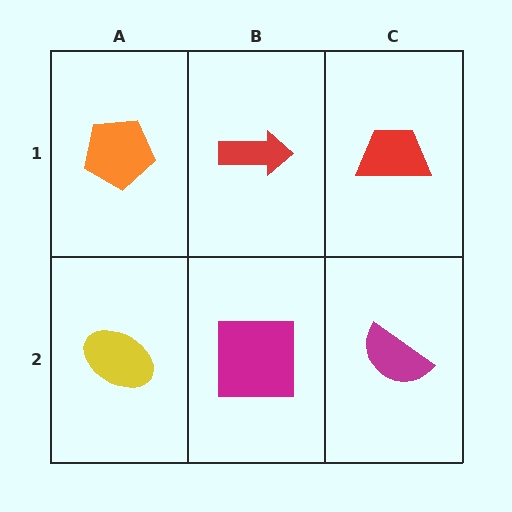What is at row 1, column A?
An orange pentagon.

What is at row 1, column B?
A red arrow.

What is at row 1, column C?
A red trapezoid.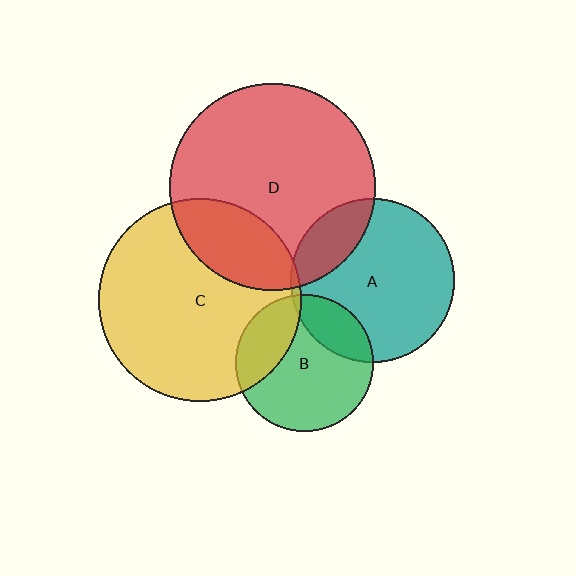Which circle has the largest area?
Circle D (red).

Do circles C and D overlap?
Yes.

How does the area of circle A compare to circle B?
Approximately 1.4 times.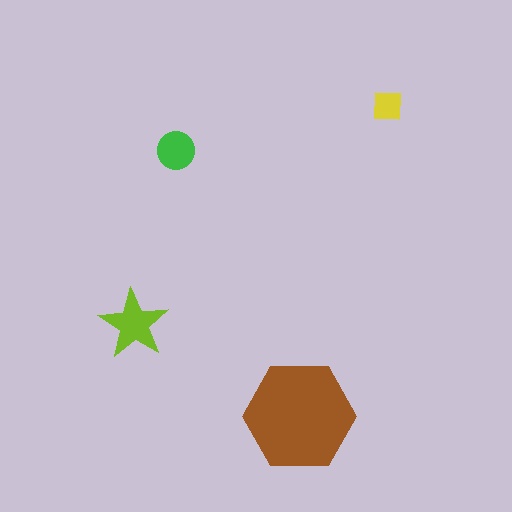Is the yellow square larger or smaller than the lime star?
Smaller.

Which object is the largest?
The brown hexagon.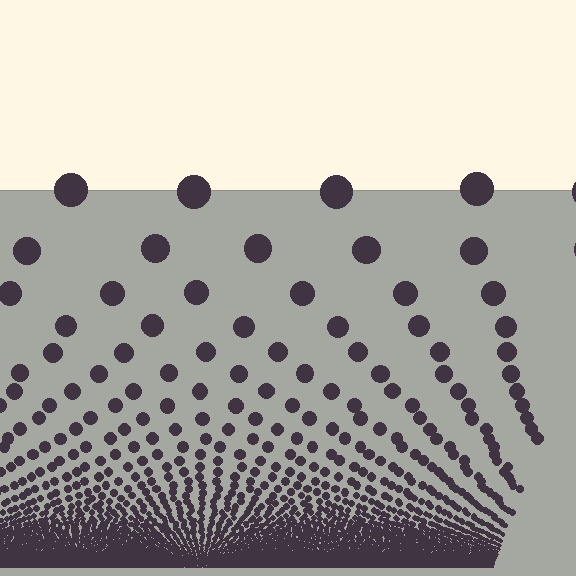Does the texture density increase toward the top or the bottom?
Density increases toward the bottom.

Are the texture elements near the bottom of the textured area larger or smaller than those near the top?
Smaller. The gradient is inverted — elements near the bottom are smaller and denser.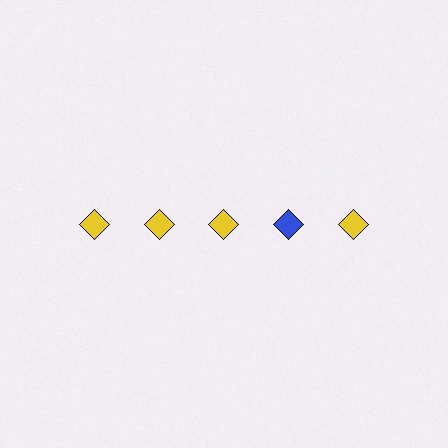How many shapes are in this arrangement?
There are 5 shapes arranged in a grid pattern.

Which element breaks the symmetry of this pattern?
The blue diamond in the top row, second from right column breaks the symmetry. All other shapes are yellow diamonds.